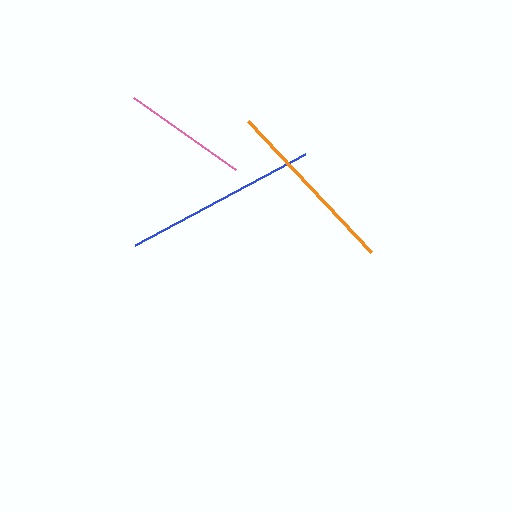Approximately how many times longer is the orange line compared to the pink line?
The orange line is approximately 1.4 times the length of the pink line.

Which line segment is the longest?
The blue line is the longest at approximately 193 pixels.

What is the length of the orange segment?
The orange segment is approximately 179 pixels long.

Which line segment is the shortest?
The pink line is the shortest at approximately 124 pixels.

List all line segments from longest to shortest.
From longest to shortest: blue, orange, pink.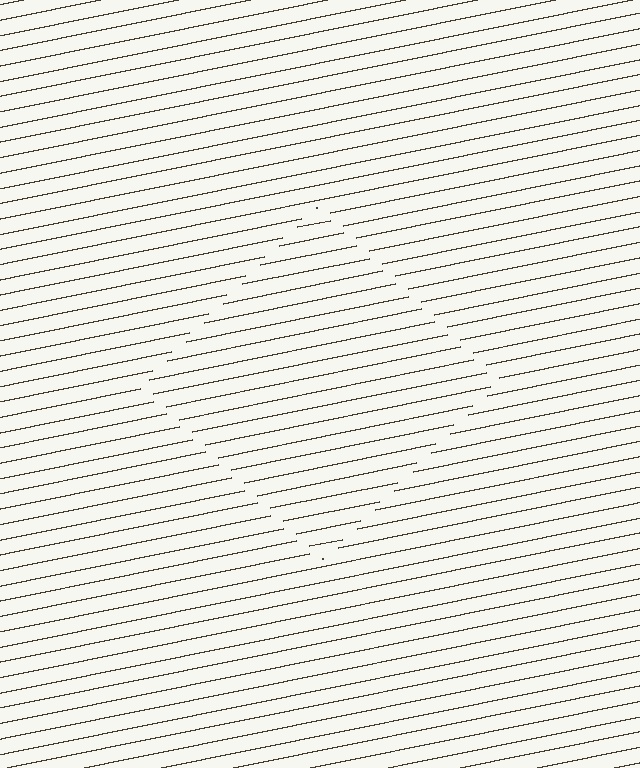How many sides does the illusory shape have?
4 sides — the line-ends trace a square.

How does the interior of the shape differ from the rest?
The interior of the shape contains the same grating, shifted by half a period — the contour is defined by the phase discontinuity where line-ends from the inner and outer gratings abut.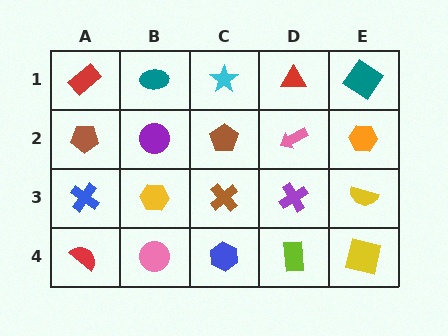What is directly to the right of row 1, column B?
A cyan star.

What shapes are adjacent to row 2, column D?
A red triangle (row 1, column D), a purple cross (row 3, column D), a brown pentagon (row 2, column C), an orange hexagon (row 2, column E).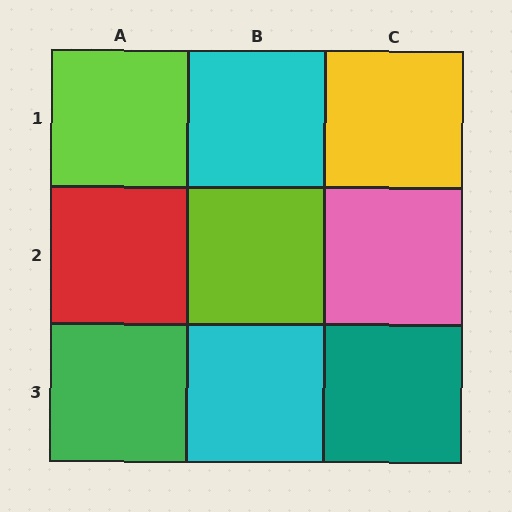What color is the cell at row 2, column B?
Lime.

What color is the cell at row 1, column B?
Cyan.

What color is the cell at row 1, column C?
Yellow.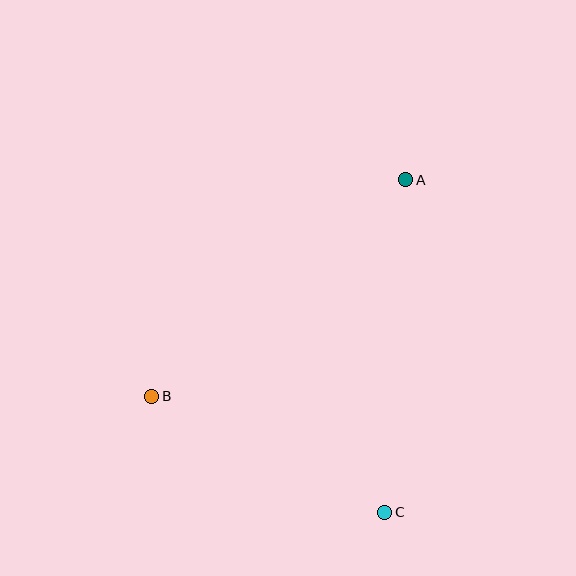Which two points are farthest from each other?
Points A and B are farthest from each other.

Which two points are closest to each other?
Points B and C are closest to each other.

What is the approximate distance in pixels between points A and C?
The distance between A and C is approximately 333 pixels.